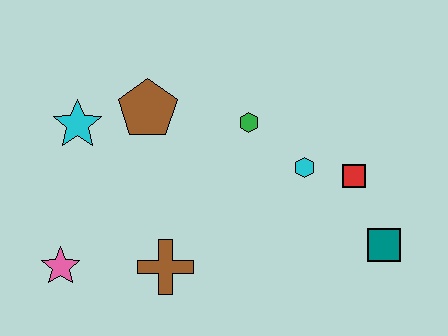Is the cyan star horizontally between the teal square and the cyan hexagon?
No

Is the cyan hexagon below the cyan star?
Yes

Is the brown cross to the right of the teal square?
No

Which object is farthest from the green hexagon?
The pink star is farthest from the green hexagon.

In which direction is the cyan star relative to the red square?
The cyan star is to the left of the red square.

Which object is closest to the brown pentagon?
The cyan star is closest to the brown pentagon.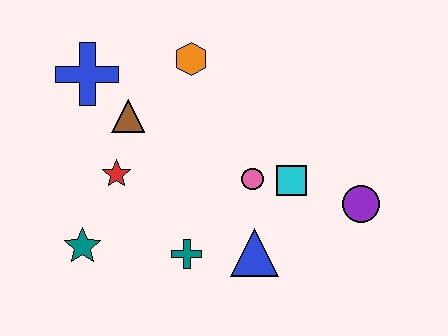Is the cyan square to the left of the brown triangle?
No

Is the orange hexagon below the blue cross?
No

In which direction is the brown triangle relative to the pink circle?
The brown triangle is to the left of the pink circle.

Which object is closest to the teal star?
The red star is closest to the teal star.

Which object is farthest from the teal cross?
The blue cross is farthest from the teal cross.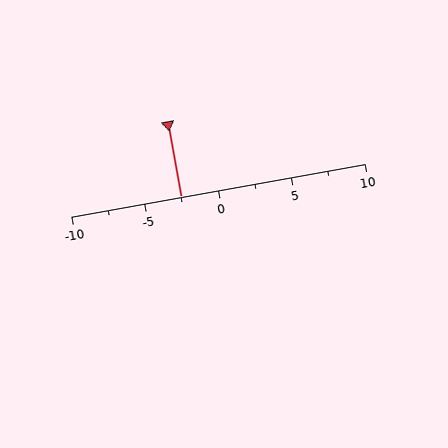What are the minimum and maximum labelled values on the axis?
The axis runs from -10 to 10.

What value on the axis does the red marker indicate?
The marker indicates approximately -2.5.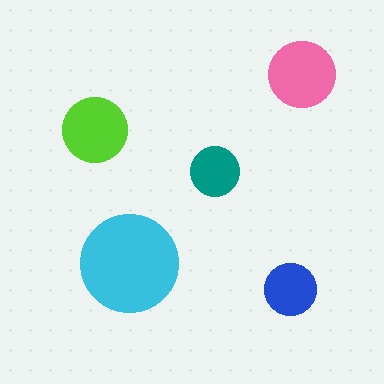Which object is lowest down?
The blue circle is bottommost.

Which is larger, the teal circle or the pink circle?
The pink one.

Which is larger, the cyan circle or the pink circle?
The cyan one.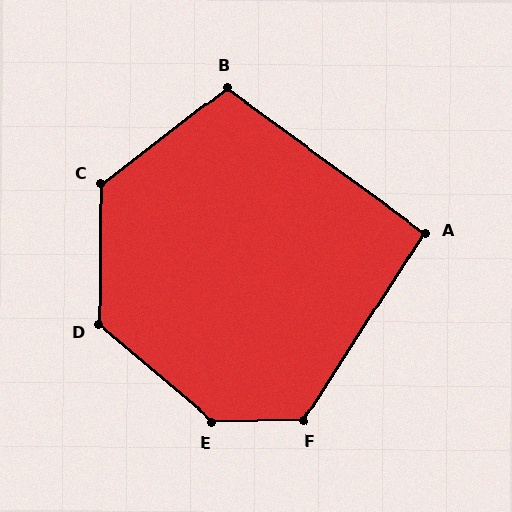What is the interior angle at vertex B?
Approximately 106 degrees (obtuse).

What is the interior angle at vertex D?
Approximately 130 degrees (obtuse).